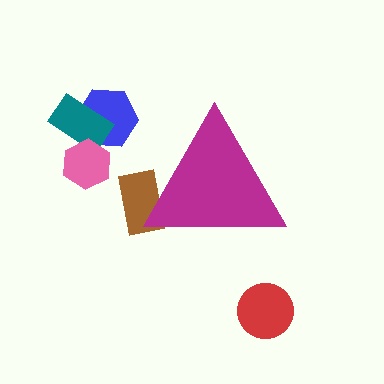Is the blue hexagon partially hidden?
No, the blue hexagon is fully visible.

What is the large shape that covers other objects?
A magenta triangle.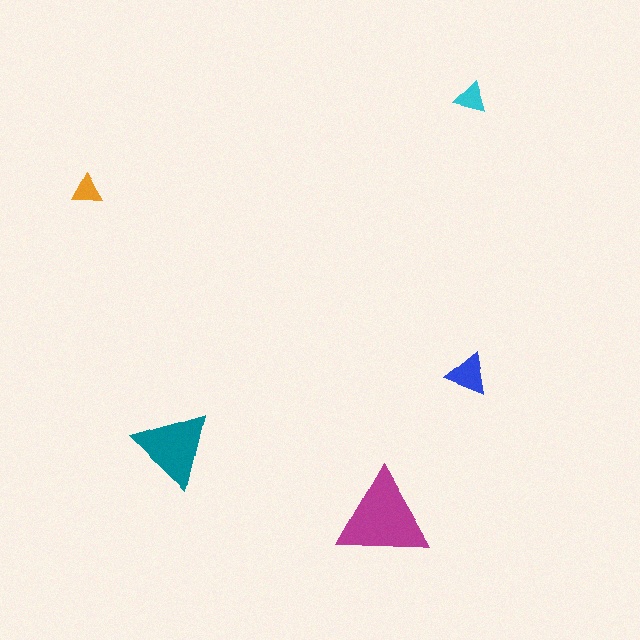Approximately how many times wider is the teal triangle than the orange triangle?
About 2.5 times wider.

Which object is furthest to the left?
The orange triangle is leftmost.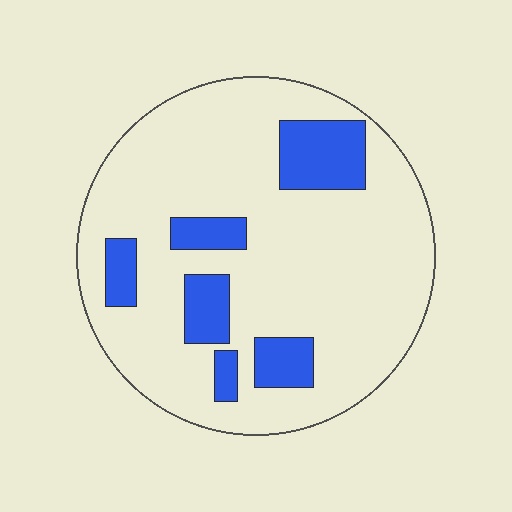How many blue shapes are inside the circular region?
6.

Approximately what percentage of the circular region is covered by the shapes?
Approximately 20%.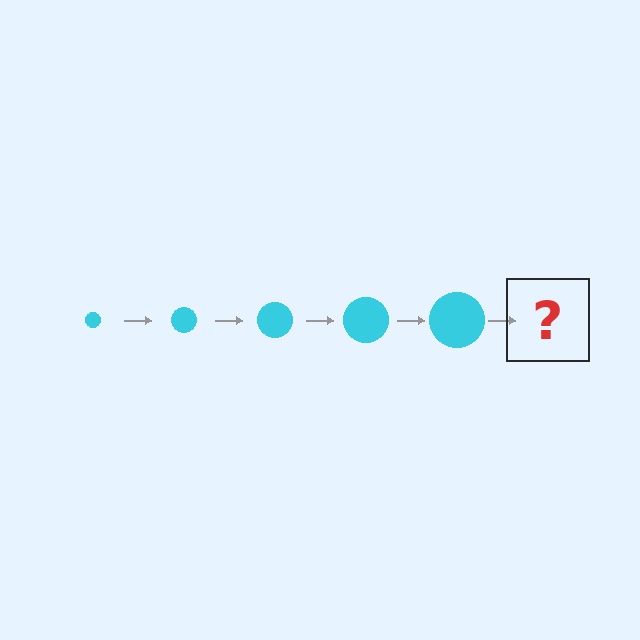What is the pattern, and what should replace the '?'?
The pattern is that the circle gets progressively larger each step. The '?' should be a cyan circle, larger than the previous one.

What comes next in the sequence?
The next element should be a cyan circle, larger than the previous one.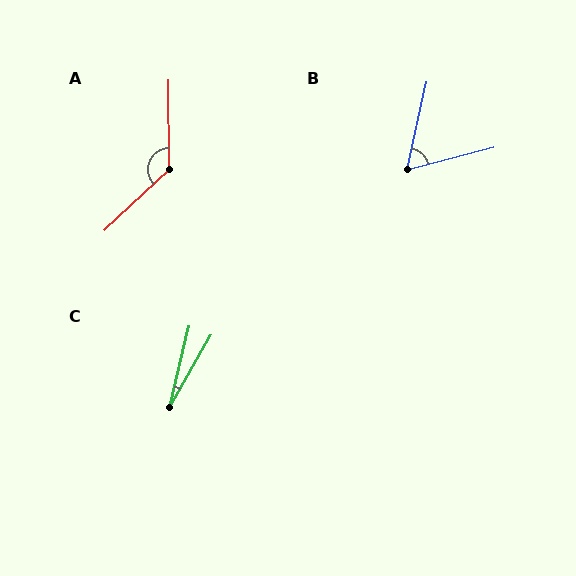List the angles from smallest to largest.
C (17°), B (63°), A (132°).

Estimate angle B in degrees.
Approximately 63 degrees.